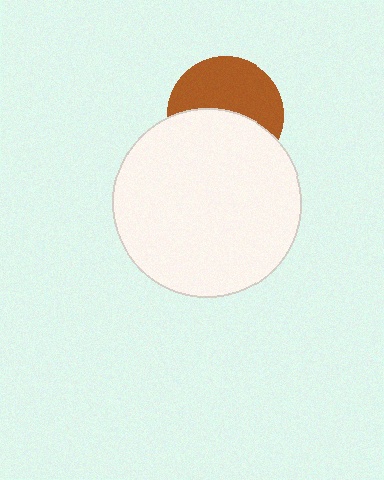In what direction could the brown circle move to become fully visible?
The brown circle could move up. That would shift it out from behind the white circle entirely.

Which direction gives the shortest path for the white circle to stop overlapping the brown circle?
Moving down gives the shortest separation.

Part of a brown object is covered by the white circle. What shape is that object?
It is a circle.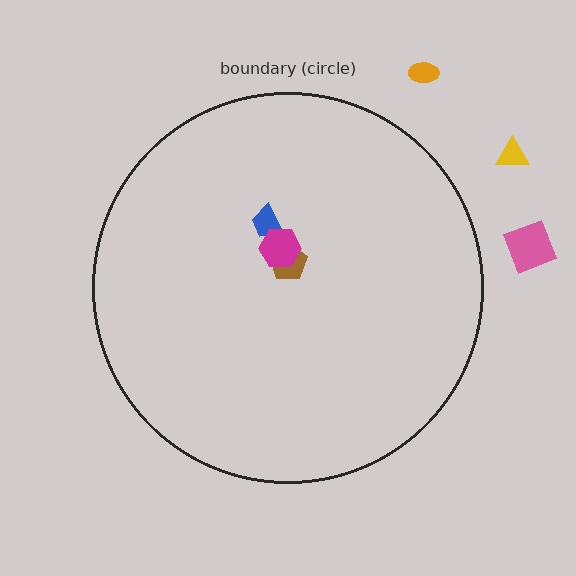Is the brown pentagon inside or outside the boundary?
Inside.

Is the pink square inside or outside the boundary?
Outside.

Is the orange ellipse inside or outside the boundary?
Outside.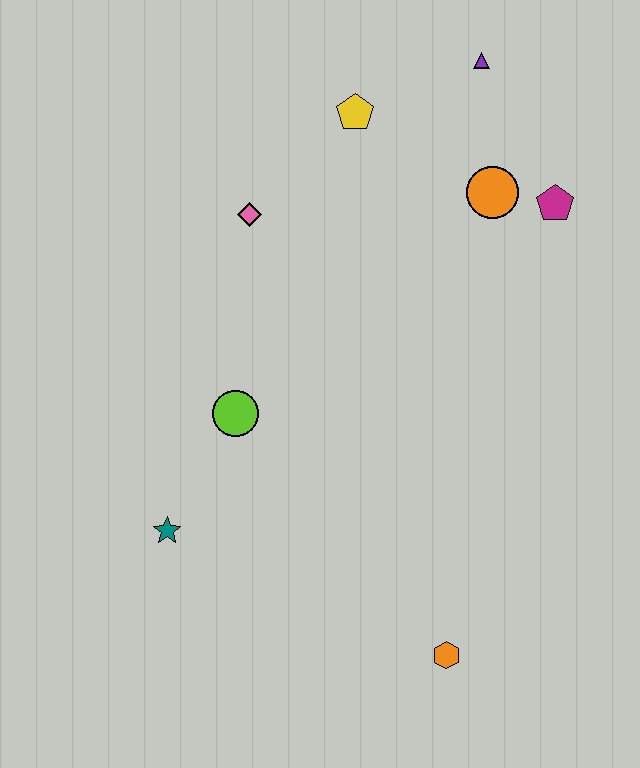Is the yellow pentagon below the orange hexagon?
No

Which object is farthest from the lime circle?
The purple triangle is farthest from the lime circle.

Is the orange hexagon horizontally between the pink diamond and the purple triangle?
Yes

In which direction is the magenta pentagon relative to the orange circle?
The magenta pentagon is to the right of the orange circle.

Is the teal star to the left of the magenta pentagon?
Yes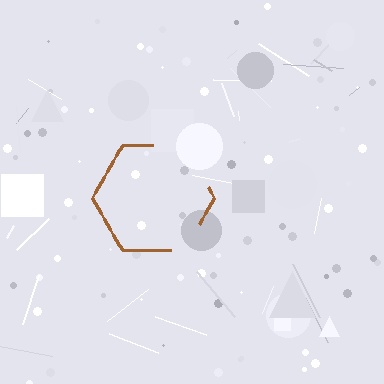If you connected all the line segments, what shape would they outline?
They would outline a hexagon.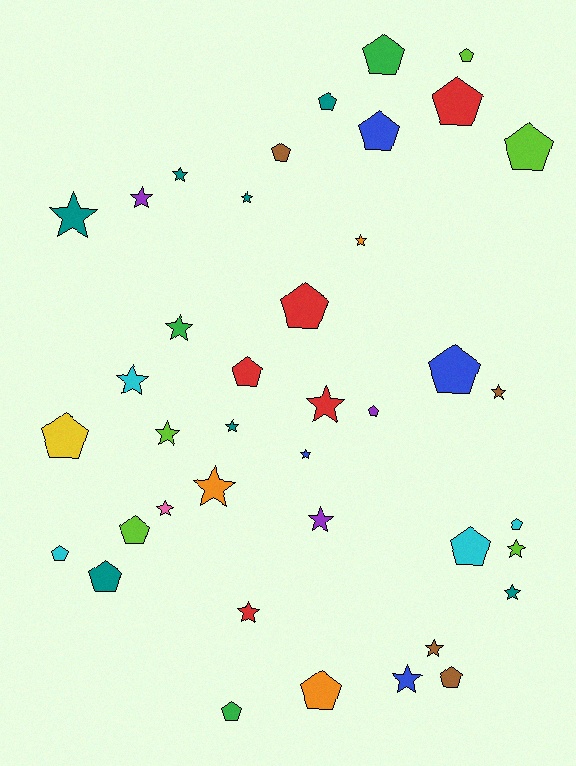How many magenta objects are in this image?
There are no magenta objects.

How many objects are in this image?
There are 40 objects.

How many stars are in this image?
There are 20 stars.